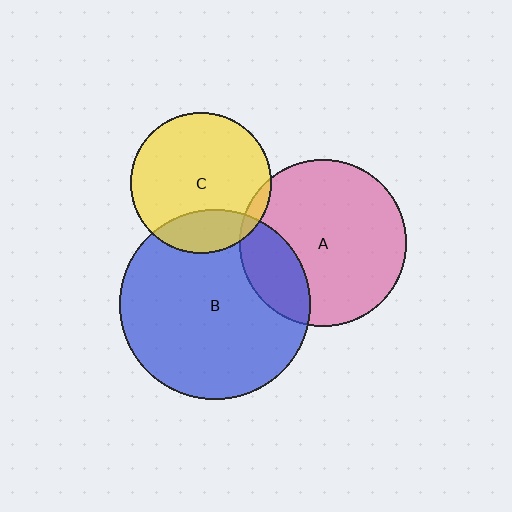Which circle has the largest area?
Circle B (blue).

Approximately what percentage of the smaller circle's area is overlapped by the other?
Approximately 20%.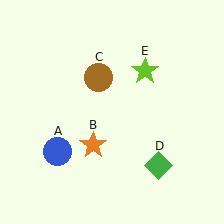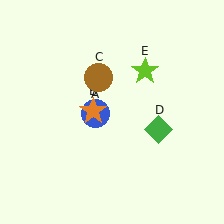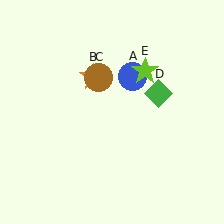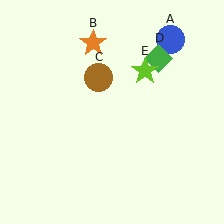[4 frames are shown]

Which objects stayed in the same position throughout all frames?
Brown circle (object C) and lime star (object E) remained stationary.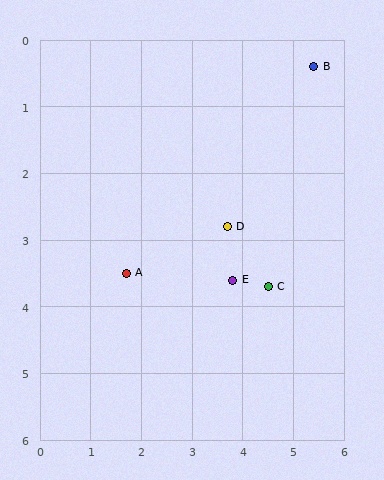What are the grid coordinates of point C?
Point C is at approximately (4.5, 3.7).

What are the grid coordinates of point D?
Point D is at approximately (3.7, 2.8).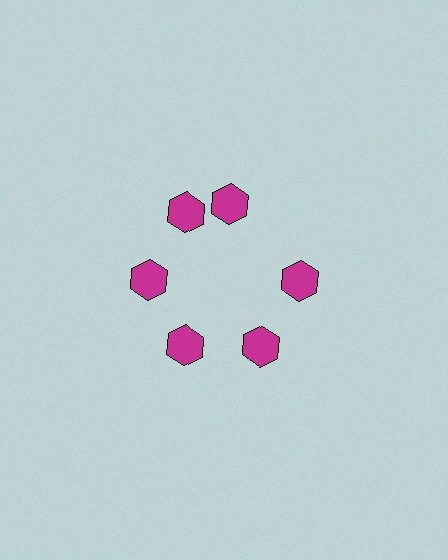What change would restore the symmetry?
The symmetry would be restored by rotating it back into even spacing with its neighbors so that all 6 hexagons sit at equal angles and equal distance from the center.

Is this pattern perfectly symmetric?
No. The 6 magenta hexagons are arranged in a ring, but one element near the 1 o'clock position is rotated out of alignment along the ring, breaking the 6-fold rotational symmetry.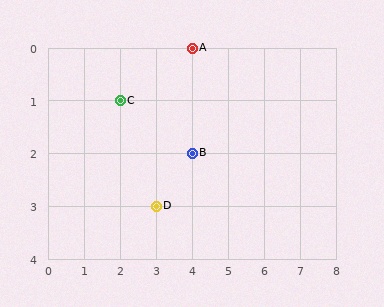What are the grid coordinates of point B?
Point B is at grid coordinates (4, 2).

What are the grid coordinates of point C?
Point C is at grid coordinates (2, 1).